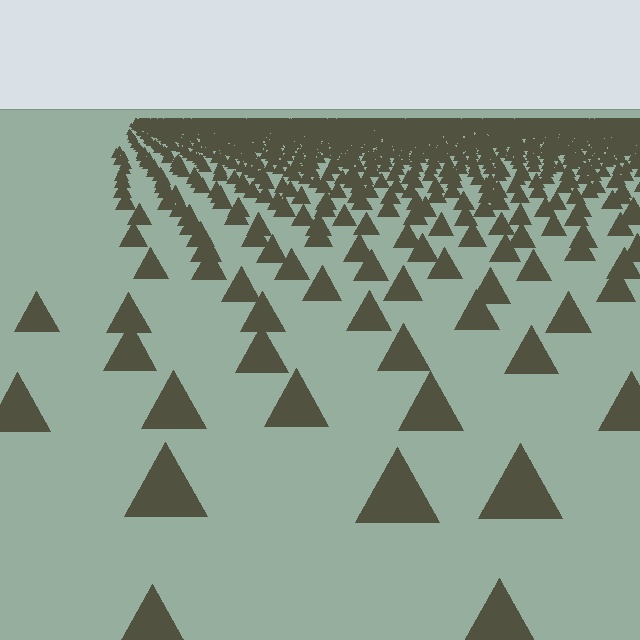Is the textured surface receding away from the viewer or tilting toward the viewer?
The surface is receding away from the viewer. Texture elements get smaller and denser toward the top.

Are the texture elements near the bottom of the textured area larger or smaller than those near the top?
Larger. Near the bottom, elements are closer to the viewer and appear at a bigger on-screen size.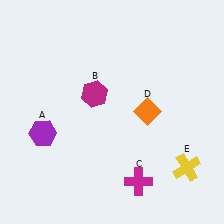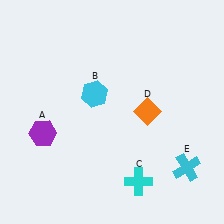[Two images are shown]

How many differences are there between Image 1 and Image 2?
There are 3 differences between the two images.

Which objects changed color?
B changed from magenta to cyan. C changed from magenta to cyan. E changed from yellow to cyan.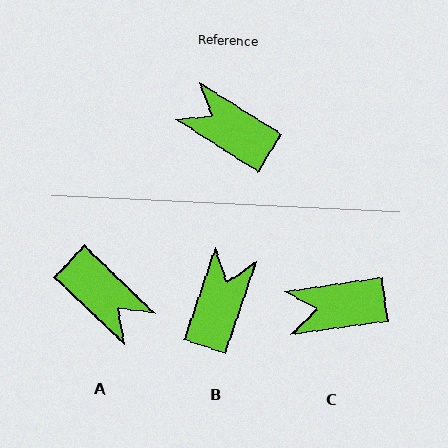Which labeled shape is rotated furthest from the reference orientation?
A, about 169 degrees away.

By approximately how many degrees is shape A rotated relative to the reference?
Approximately 169 degrees counter-clockwise.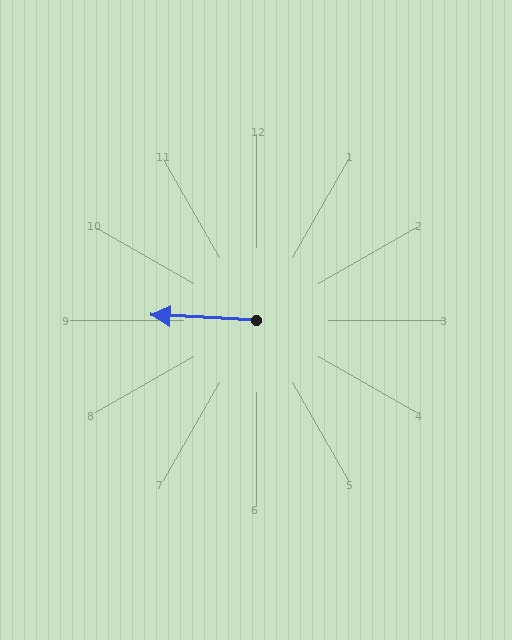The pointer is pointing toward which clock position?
Roughly 9 o'clock.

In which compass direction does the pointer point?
West.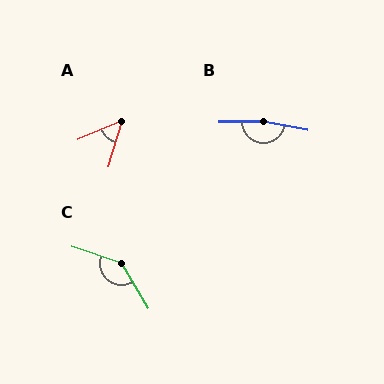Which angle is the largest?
B, at approximately 169 degrees.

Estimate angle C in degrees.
Approximately 138 degrees.